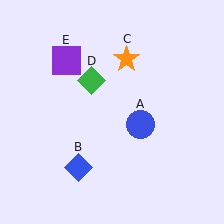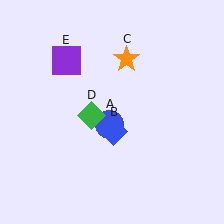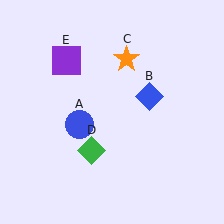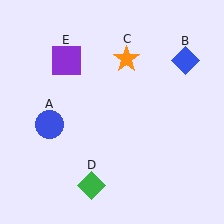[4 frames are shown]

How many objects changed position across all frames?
3 objects changed position: blue circle (object A), blue diamond (object B), green diamond (object D).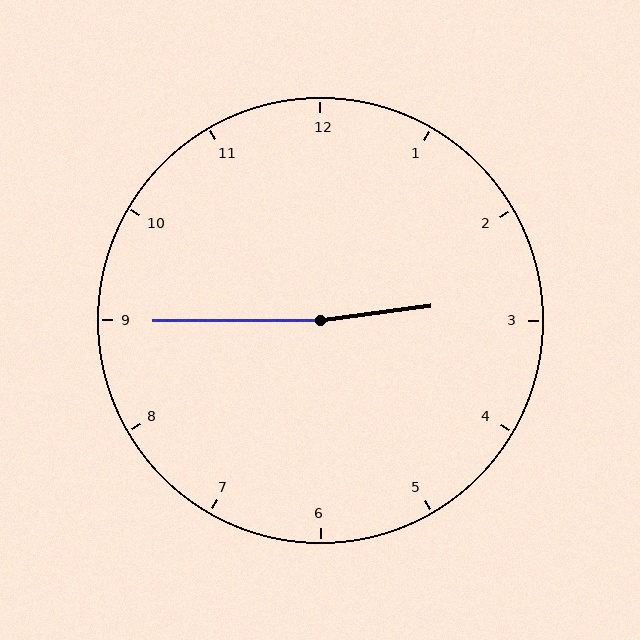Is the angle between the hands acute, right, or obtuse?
It is obtuse.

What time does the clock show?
2:45.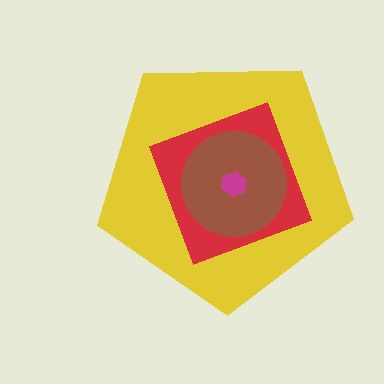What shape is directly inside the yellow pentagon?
The red diamond.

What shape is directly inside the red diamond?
The brown circle.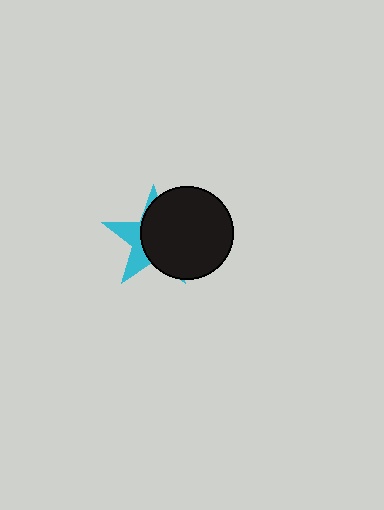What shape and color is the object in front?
The object in front is a black circle.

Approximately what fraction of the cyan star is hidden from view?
Roughly 65% of the cyan star is hidden behind the black circle.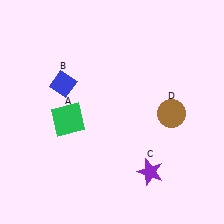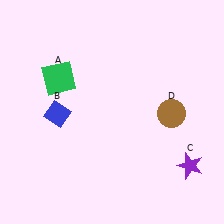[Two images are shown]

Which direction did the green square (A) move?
The green square (A) moved up.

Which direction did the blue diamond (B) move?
The blue diamond (B) moved down.